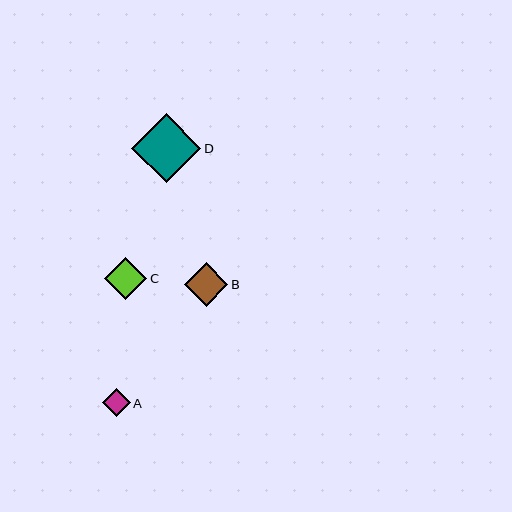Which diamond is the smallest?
Diamond A is the smallest with a size of approximately 28 pixels.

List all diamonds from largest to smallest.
From largest to smallest: D, B, C, A.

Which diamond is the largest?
Diamond D is the largest with a size of approximately 69 pixels.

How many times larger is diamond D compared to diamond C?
Diamond D is approximately 1.6 times the size of diamond C.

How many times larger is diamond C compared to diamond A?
Diamond C is approximately 1.5 times the size of diamond A.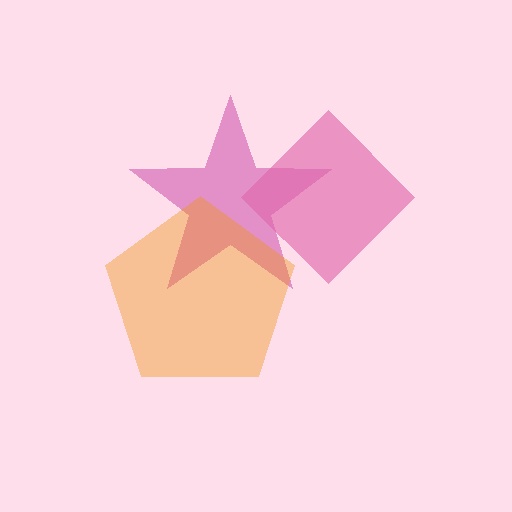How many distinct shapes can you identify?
There are 3 distinct shapes: a magenta star, an orange pentagon, a pink diamond.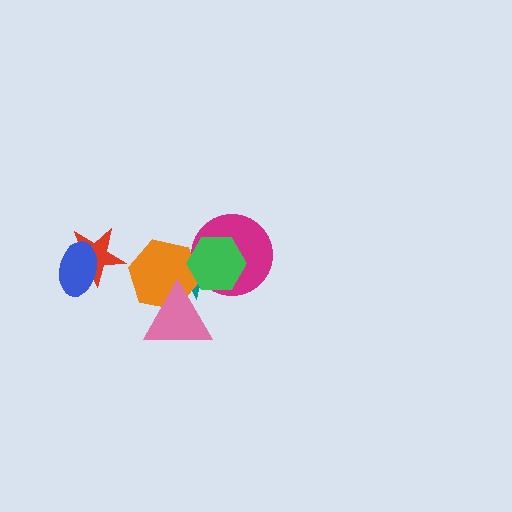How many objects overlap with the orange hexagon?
3 objects overlap with the orange hexagon.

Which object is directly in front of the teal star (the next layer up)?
The orange hexagon is directly in front of the teal star.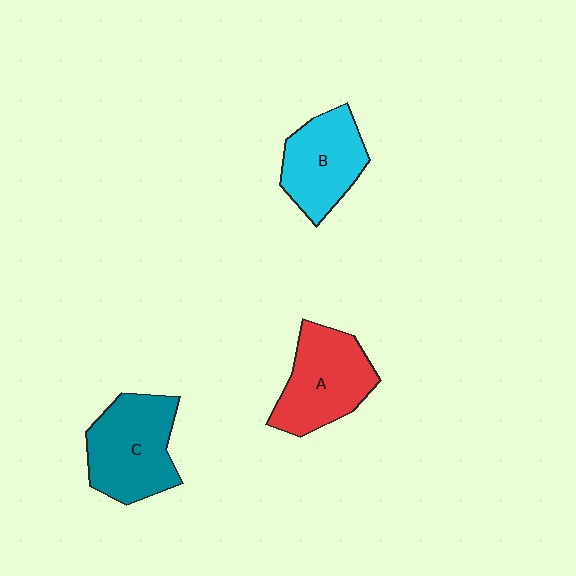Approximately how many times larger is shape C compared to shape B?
Approximately 1.2 times.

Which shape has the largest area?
Shape C (teal).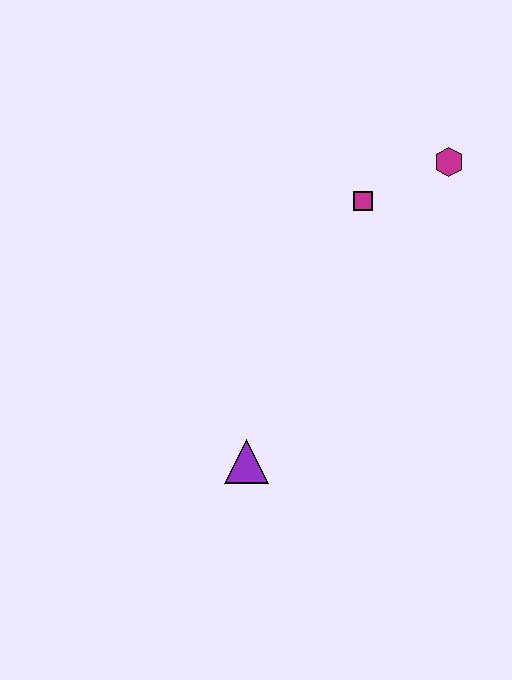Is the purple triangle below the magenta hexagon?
Yes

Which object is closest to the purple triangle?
The magenta square is closest to the purple triangle.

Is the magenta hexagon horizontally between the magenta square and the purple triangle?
No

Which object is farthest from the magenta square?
The purple triangle is farthest from the magenta square.